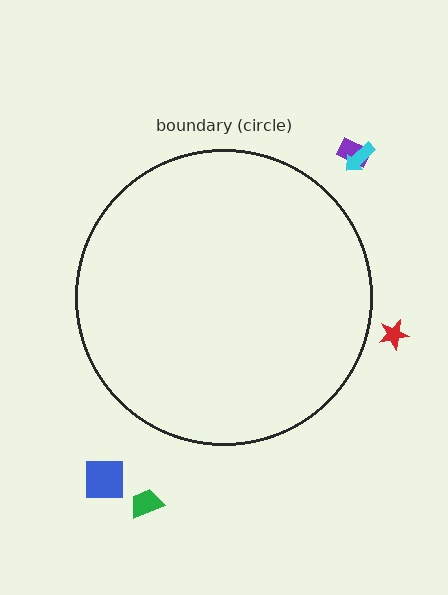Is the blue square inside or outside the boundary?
Outside.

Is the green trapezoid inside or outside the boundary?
Outside.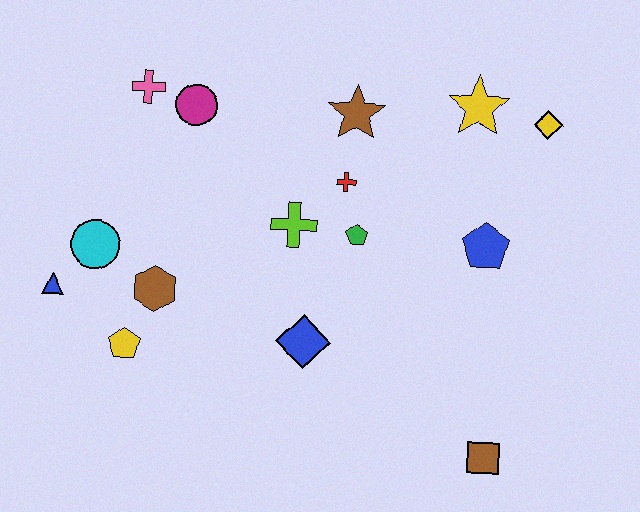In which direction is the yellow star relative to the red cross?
The yellow star is to the right of the red cross.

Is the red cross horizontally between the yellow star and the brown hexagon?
Yes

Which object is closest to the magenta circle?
The pink cross is closest to the magenta circle.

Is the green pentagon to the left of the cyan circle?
No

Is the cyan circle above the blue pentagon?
No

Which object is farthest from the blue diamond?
The yellow diamond is farthest from the blue diamond.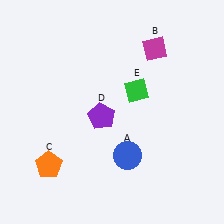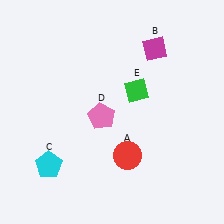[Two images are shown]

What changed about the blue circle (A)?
In Image 1, A is blue. In Image 2, it changed to red.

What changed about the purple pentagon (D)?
In Image 1, D is purple. In Image 2, it changed to pink.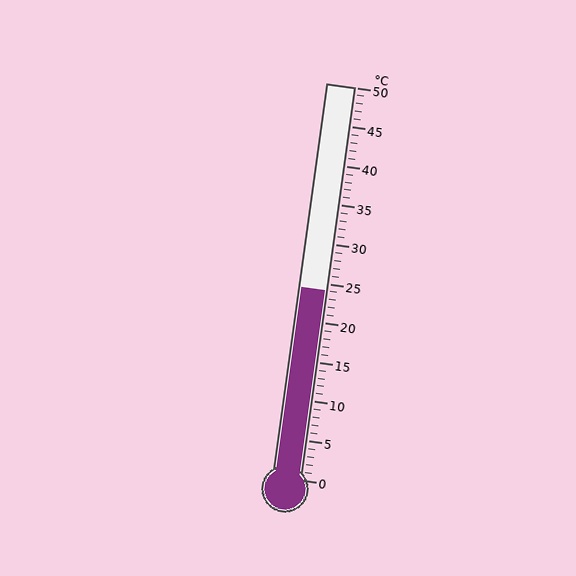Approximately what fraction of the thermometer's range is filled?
The thermometer is filled to approximately 50% of its range.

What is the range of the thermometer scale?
The thermometer scale ranges from 0°C to 50°C.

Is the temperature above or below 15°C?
The temperature is above 15°C.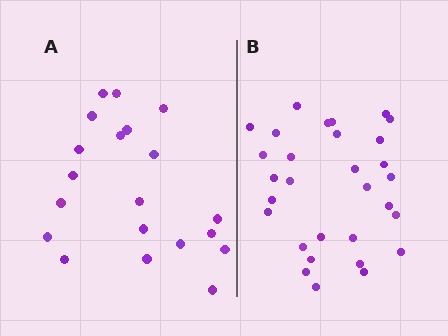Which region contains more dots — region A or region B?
Region B (the right region) has more dots.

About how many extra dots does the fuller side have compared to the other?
Region B has roughly 10 or so more dots than region A.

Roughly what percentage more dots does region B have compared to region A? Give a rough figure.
About 50% more.